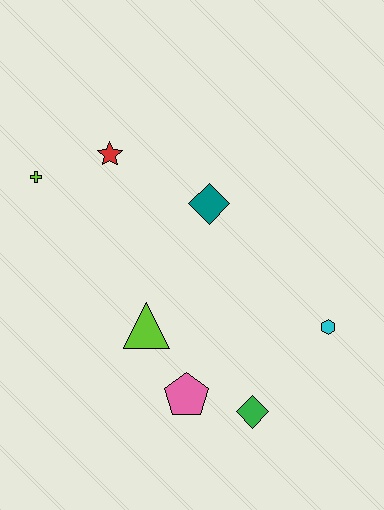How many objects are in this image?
There are 7 objects.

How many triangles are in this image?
There is 1 triangle.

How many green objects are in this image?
There is 1 green object.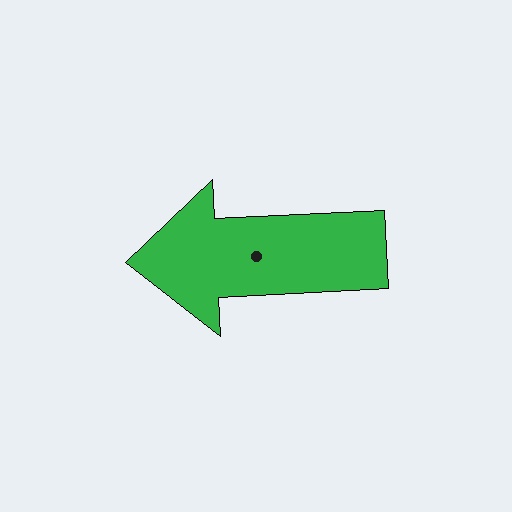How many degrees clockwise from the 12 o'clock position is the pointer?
Approximately 267 degrees.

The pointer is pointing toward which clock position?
Roughly 9 o'clock.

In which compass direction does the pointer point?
West.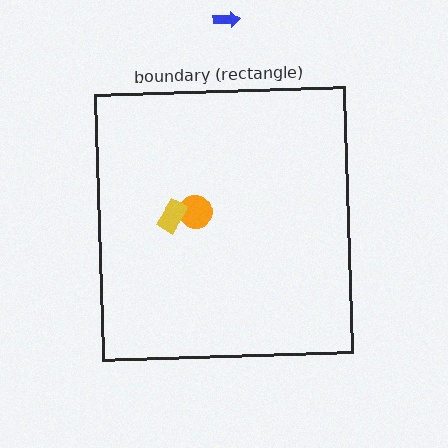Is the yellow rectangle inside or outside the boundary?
Inside.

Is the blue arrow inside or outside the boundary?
Outside.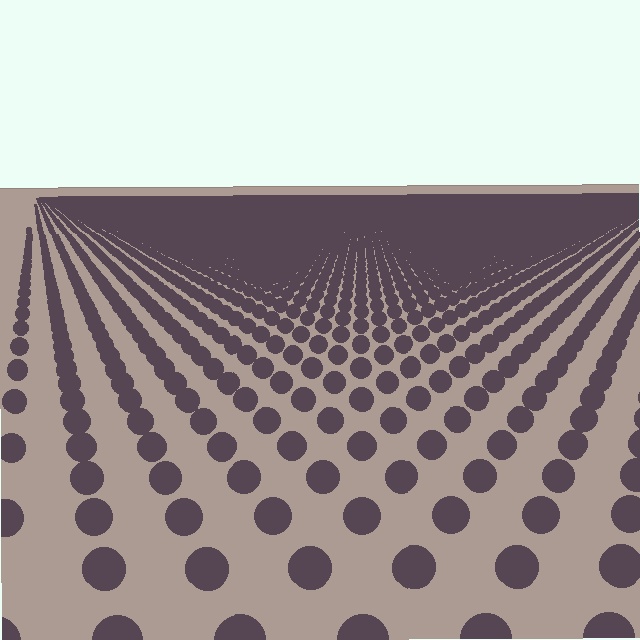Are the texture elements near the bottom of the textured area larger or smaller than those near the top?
Larger. Near the bottom, elements are closer to the viewer and appear at a bigger on-screen size.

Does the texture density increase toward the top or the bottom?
Density increases toward the top.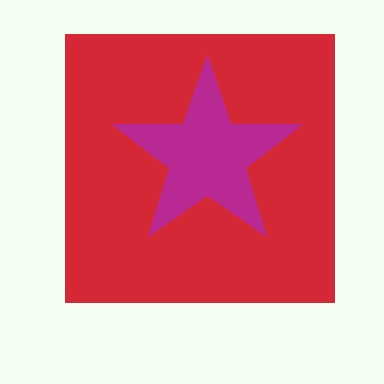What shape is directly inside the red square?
The magenta star.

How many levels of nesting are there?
2.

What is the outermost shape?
The red square.